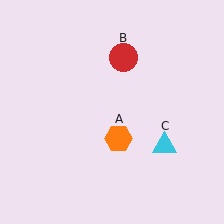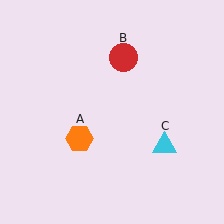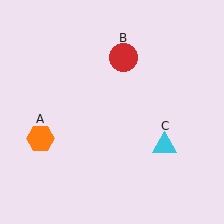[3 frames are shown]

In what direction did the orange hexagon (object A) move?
The orange hexagon (object A) moved left.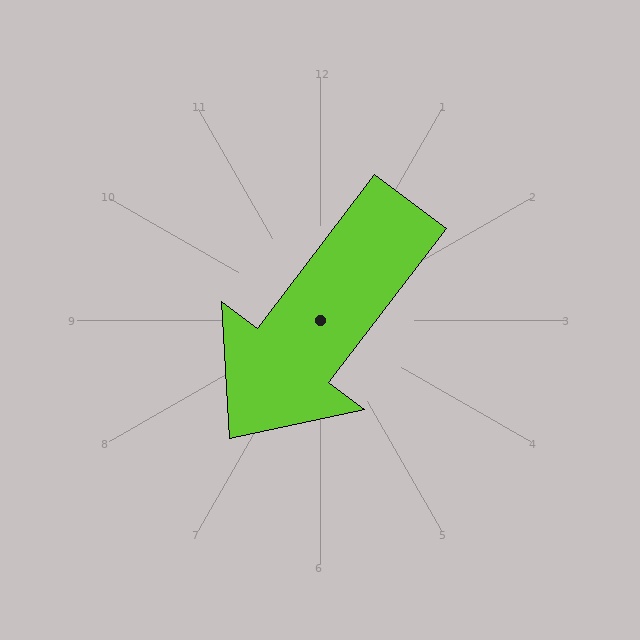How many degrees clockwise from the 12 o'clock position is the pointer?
Approximately 217 degrees.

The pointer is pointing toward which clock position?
Roughly 7 o'clock.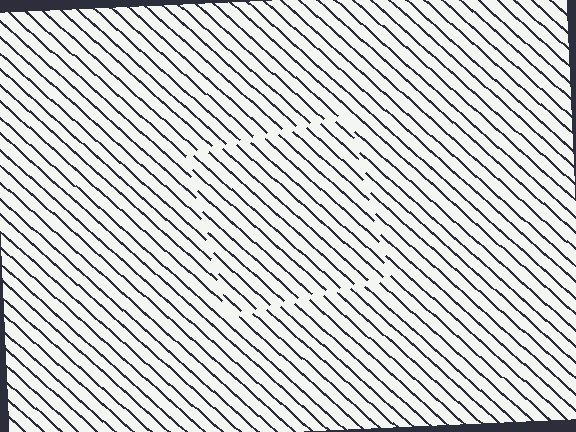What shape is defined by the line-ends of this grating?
An illusory square. The interior of the shape contains the same grating, shifted by half a period — the contour is defined by the phase discontinuity where line-ends from the inner and outer gratings abut.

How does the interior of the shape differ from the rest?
The interior of the shape contains the same grating, shifted by half a period — the contour is defined by the phase discontinuity where line-ends from the inner and outer gratings abut.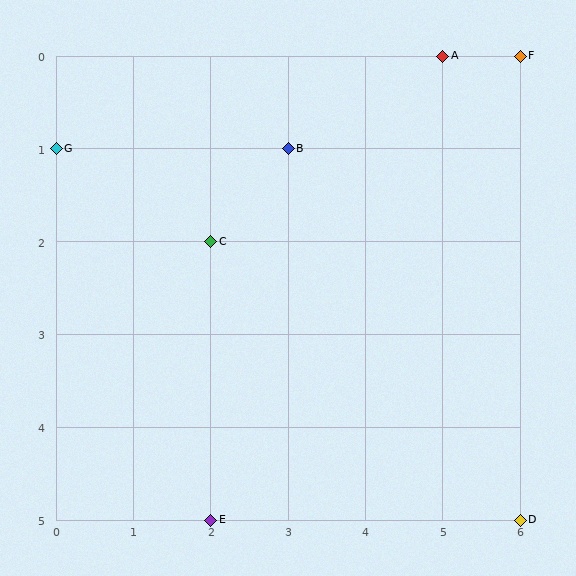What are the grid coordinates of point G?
Point G is at grid coordinates (0, 1).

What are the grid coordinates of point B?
Point B is at grid coordinates (3, 1).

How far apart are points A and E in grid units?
Points A and E are 3 columns and 5 rows apart (about 5.8 grid units diagonally).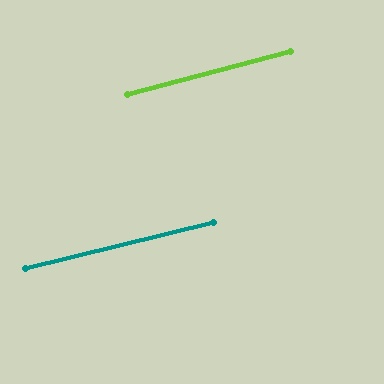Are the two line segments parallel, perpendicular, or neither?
Parallel — their directions differ by only 1.1°.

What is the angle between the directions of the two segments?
Approximately 1 degree.